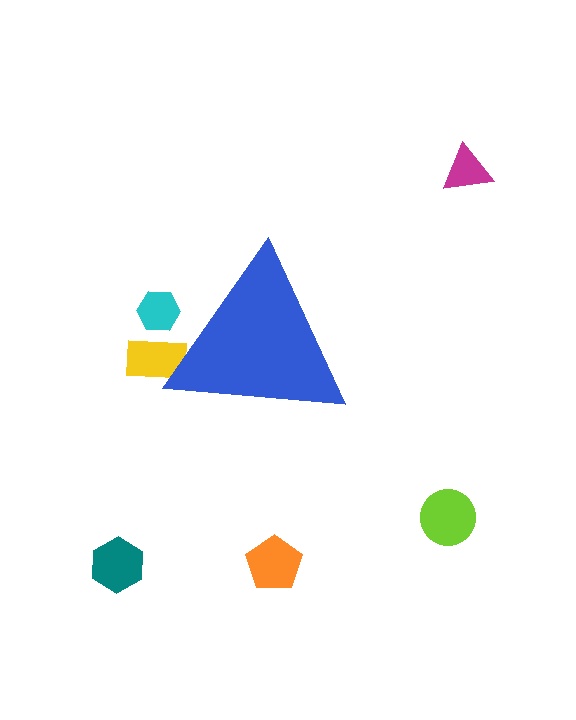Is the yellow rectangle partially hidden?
Yes, the yellow rectangle is partially hidden behind the blue triangle.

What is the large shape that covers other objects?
A blue triangle.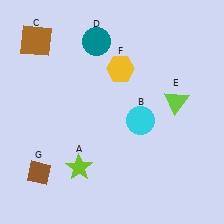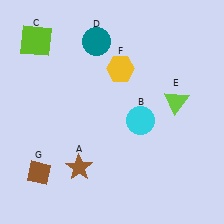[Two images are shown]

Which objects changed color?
A changed from lime to brown. C changed from brown to lime.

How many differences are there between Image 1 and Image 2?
There are 2 differences between the two images.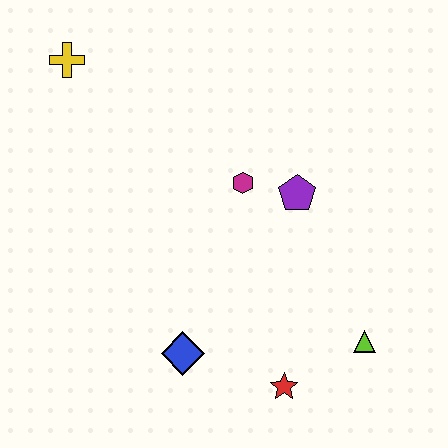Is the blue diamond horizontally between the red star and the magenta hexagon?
No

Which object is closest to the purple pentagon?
The magenta hexagon is closest to the purple pentagon.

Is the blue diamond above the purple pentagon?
No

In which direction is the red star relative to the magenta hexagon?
The red star is below the magenta hexagon.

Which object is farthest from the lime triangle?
The yellow cross is farthest from the lime triangle.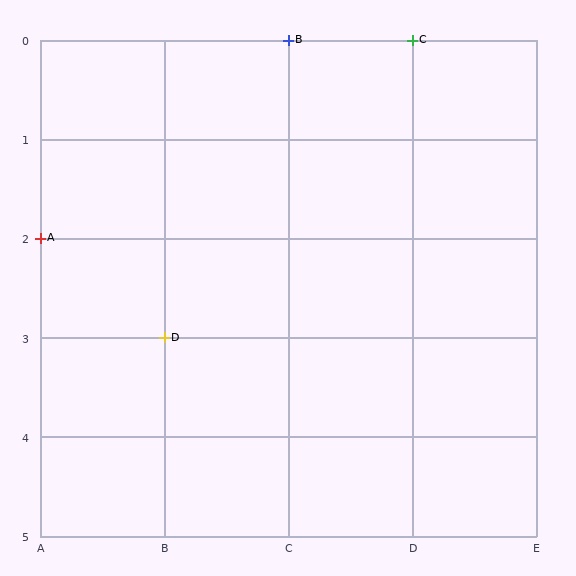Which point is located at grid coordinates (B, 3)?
Point D is at (B, 3).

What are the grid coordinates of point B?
Point B is at grid coordinates (C, 0).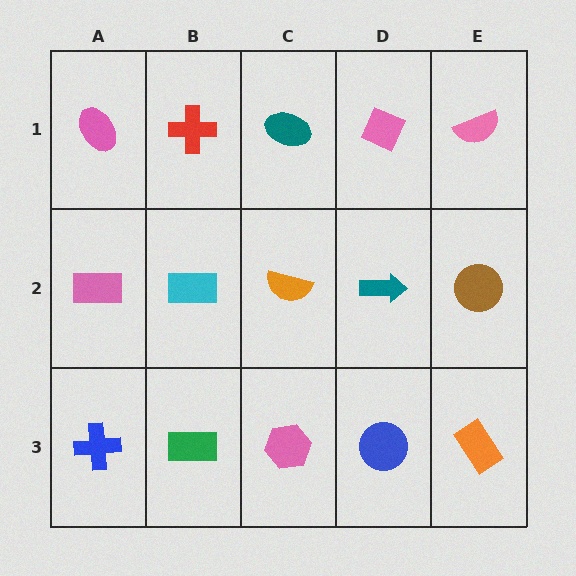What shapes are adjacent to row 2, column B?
A red cross (row 1, column B), a green rectangle (row 3, column B), a pink rectangle (row 2, column A), an orange semicircle (row 2, column C).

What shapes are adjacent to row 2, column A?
A pink ellipse (row 1, column A), a blue cross (row 3, column A), a cyan rectangle (row 2, column B).